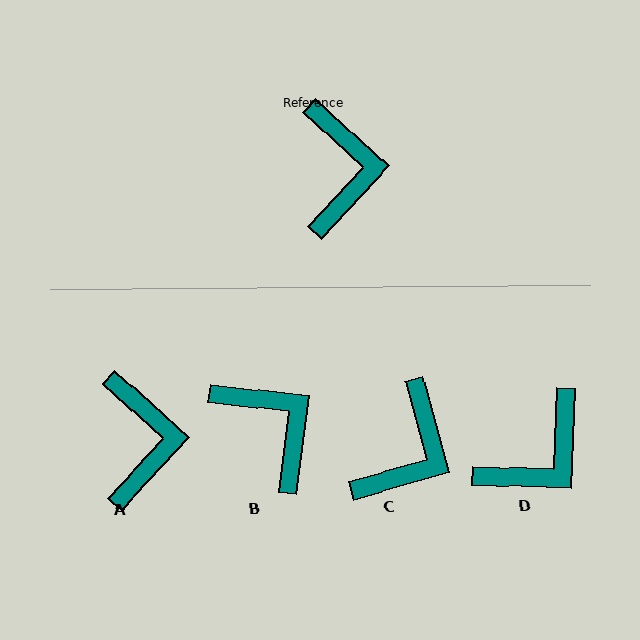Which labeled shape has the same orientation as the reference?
A.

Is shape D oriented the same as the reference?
No, it is off by about 49 degrees.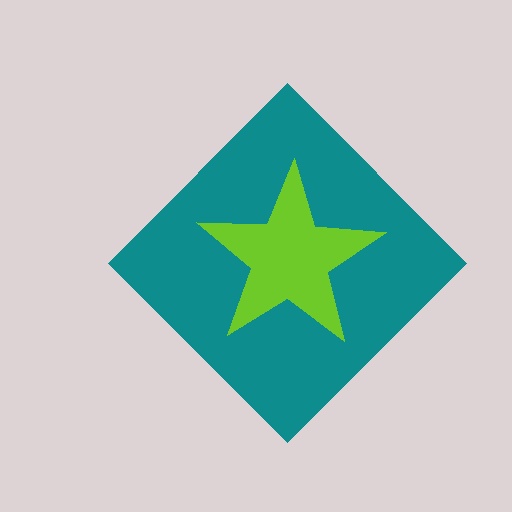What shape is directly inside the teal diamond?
The lime star.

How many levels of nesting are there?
2.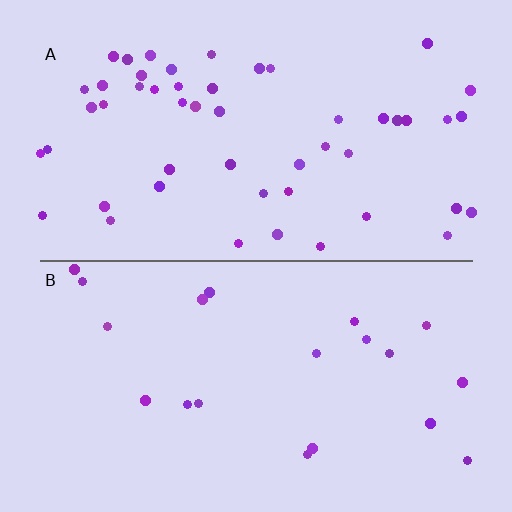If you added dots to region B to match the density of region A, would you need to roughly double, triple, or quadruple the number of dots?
Approximately triple.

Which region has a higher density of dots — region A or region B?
A (the top).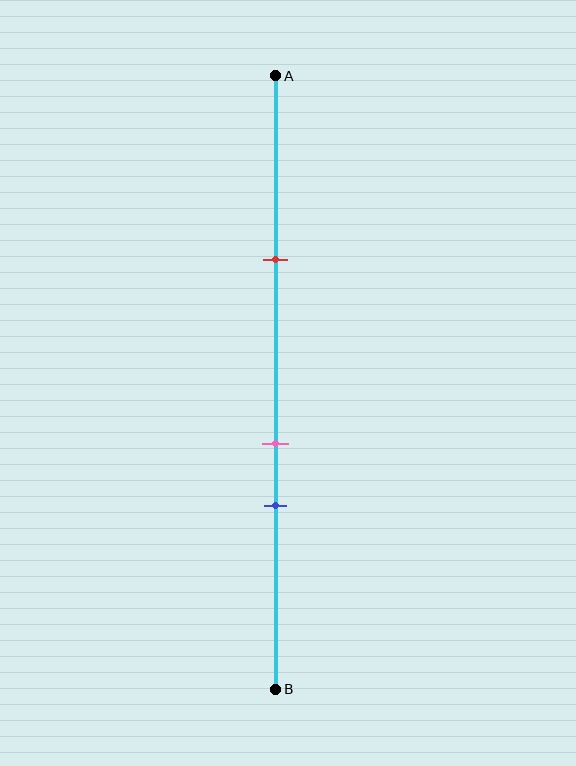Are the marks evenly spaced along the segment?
No, the marks are not evenly spaced.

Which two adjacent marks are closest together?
The pink and blue marks are the closest adjacent pair.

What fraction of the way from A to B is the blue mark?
The blue mark is approximately 70% (0.7) of the way from A to B.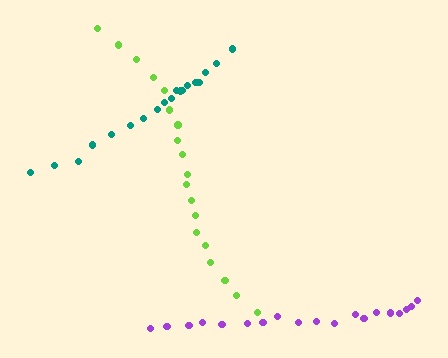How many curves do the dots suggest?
There are 3 distinct paths.